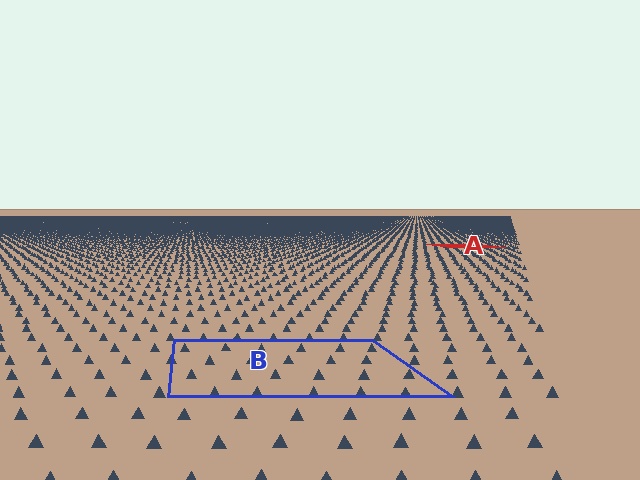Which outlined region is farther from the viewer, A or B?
Region A is farther from the viewer — the texture elements inside it appear smaller and more densely packed.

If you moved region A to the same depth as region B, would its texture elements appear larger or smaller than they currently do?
They would appear larger. At a closer depth, the same texture elements are projected at a bigger on-screen size.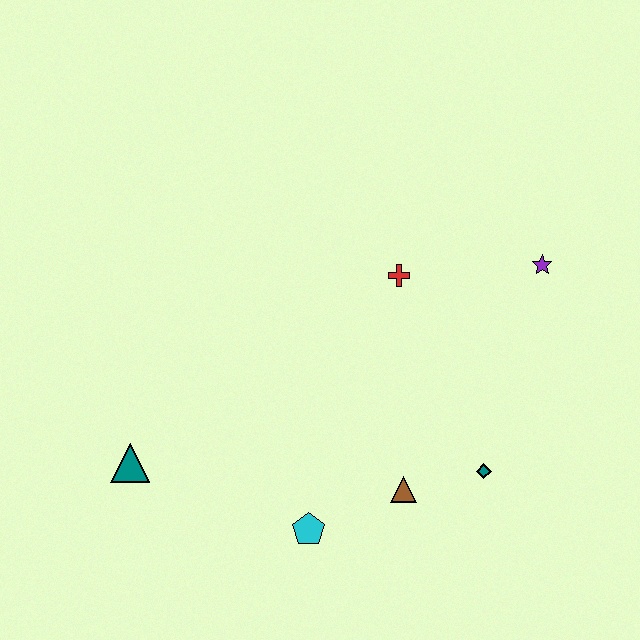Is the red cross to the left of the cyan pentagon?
No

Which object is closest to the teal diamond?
The brown triangle is closest to the teal diamond.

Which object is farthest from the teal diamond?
The teal triangle is farthest from the teal diamond.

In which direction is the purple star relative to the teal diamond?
The purple star is above the teal diamond.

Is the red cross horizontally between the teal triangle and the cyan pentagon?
No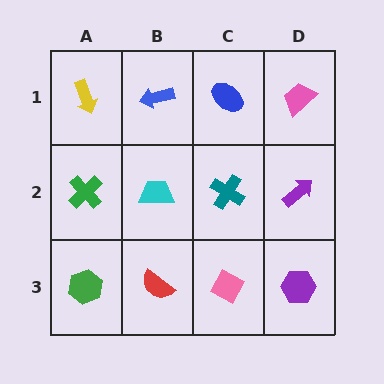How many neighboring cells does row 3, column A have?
2.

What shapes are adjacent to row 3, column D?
A purple arrow (row 2, column D), a pink diamond (row 3, column C).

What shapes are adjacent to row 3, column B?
A cyan trapezoid (row 2, column B), a green hexagon (row 3, column A), a pink diamond (row 3, column C).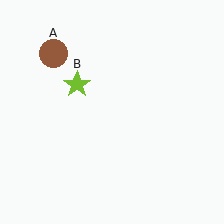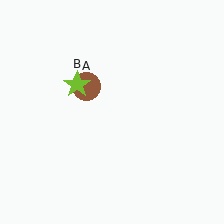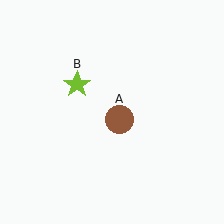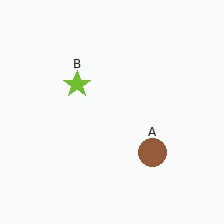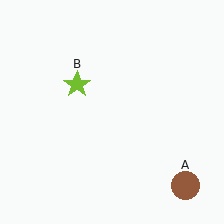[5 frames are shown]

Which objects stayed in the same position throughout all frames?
Lime star (object B) remained stationary.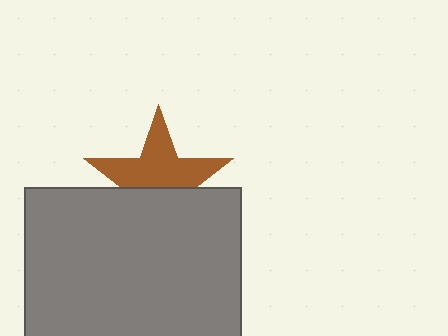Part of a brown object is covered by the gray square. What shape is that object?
It is a star.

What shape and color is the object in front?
The object in front is a gray square.